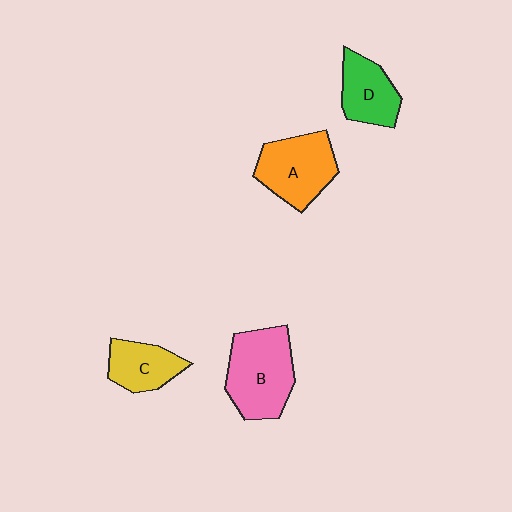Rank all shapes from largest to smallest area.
From largest to smallest: B (pink), A (orange), D (green), C (yellow).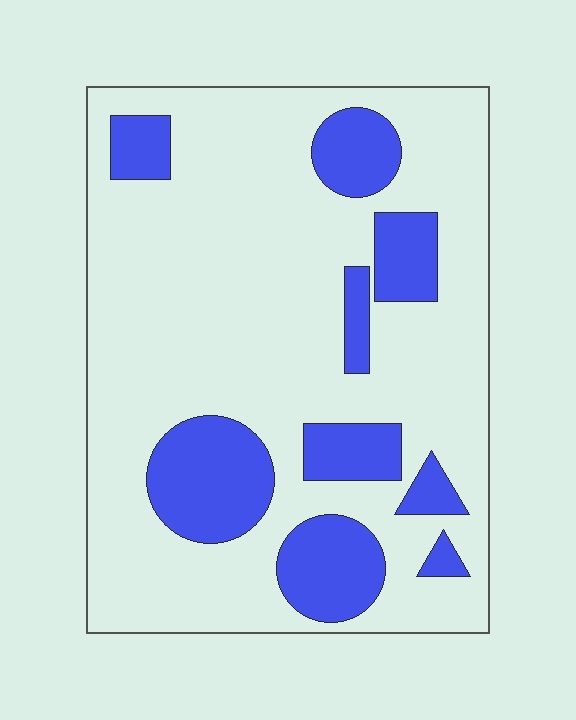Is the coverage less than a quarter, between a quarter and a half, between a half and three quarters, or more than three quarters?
Less than a quarter.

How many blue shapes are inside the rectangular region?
9.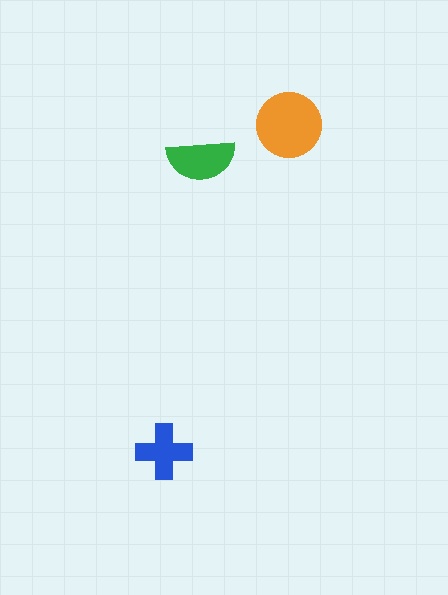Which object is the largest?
The orange circle.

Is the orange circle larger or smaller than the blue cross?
Larger.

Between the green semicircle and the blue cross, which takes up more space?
The green semicircle.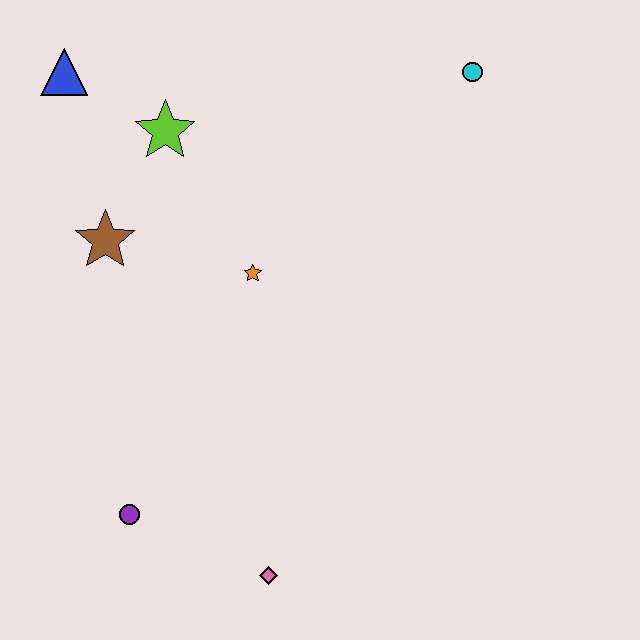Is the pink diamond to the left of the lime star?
No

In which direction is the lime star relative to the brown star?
The lime star is above the brown star.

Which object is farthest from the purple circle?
The cyan circle is farthest from the purple circle.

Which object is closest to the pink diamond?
The purple circle is closest to the pink diamond.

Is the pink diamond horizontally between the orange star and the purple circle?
No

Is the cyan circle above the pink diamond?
Yes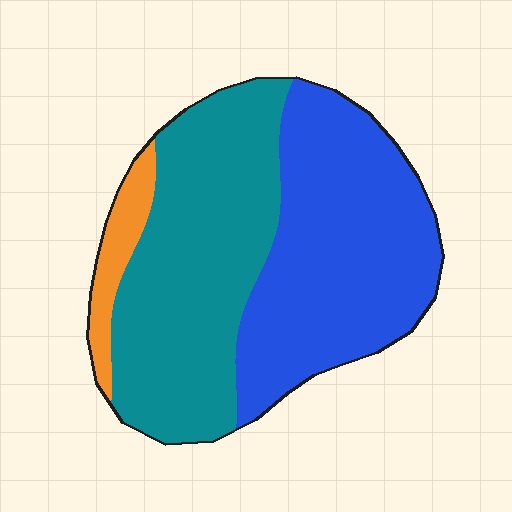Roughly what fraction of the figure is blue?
Blue covers about 45% of the figure.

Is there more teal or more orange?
Teal.